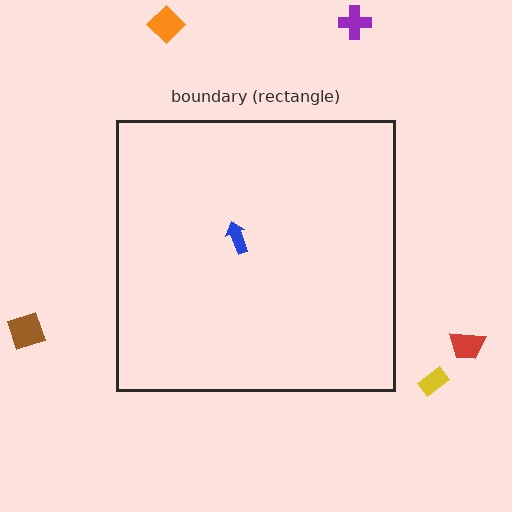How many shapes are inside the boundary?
1 inside, 5 outside.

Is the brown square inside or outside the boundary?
Outside.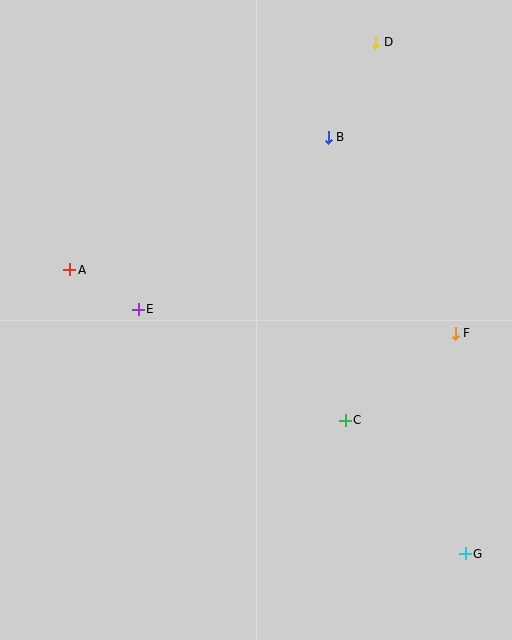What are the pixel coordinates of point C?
Point C is at (345, 420).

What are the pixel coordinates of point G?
Point G is at (465, 554).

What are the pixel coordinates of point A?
Point A is at (70, 270).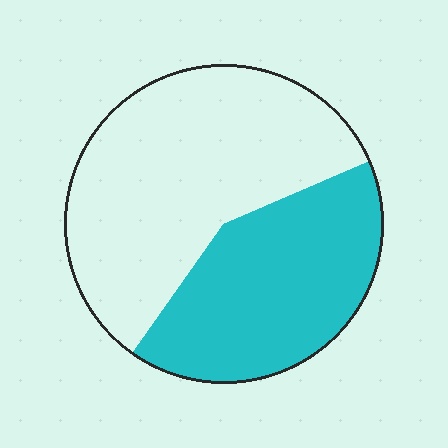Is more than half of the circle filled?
No.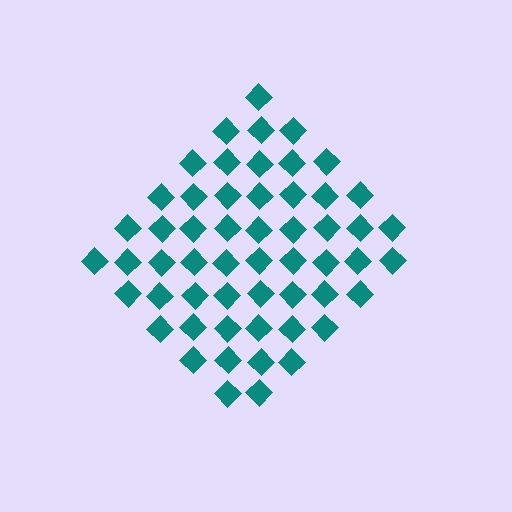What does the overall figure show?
The overall figure shows a diamond.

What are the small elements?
The small elements are diamonds.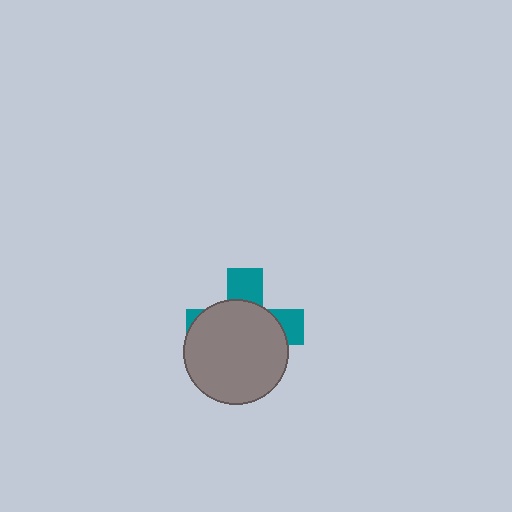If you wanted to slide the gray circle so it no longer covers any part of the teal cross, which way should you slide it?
Slide it down — that is the most direct way to separate the two shapes.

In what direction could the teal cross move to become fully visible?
The teal cross could move up. That would shift it out from behind the gray circle entirely.